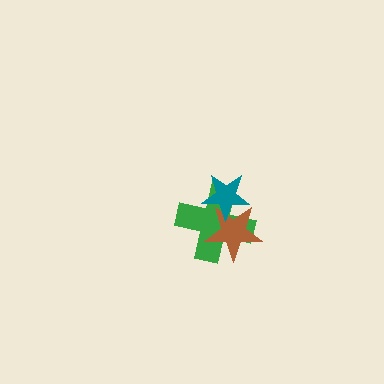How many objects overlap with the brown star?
2 objects overlap with the brown star.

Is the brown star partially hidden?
Yes, it is partially covered by another shape.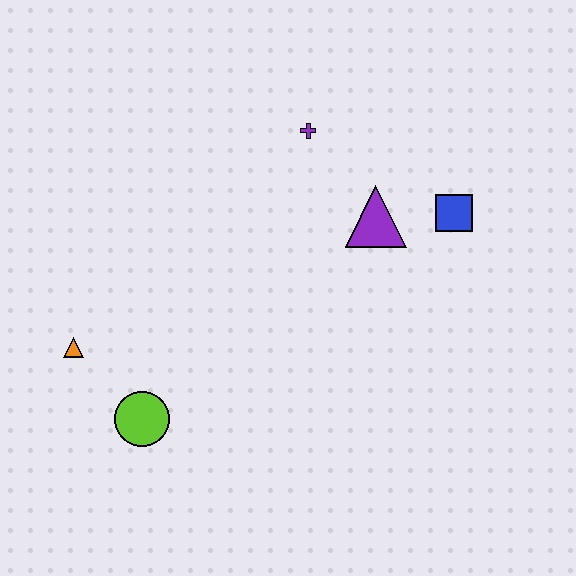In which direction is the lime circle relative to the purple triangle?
The lime circle is to the left of the purple triangle.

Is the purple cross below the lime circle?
No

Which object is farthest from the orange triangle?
The blue square is farthest from the orange triangle.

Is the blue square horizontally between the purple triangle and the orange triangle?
No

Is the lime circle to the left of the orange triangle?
No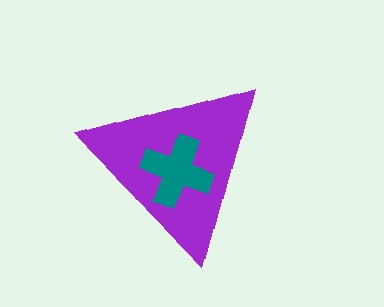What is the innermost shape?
The teal cross.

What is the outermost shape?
The purple triangle.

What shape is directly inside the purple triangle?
The teal cross.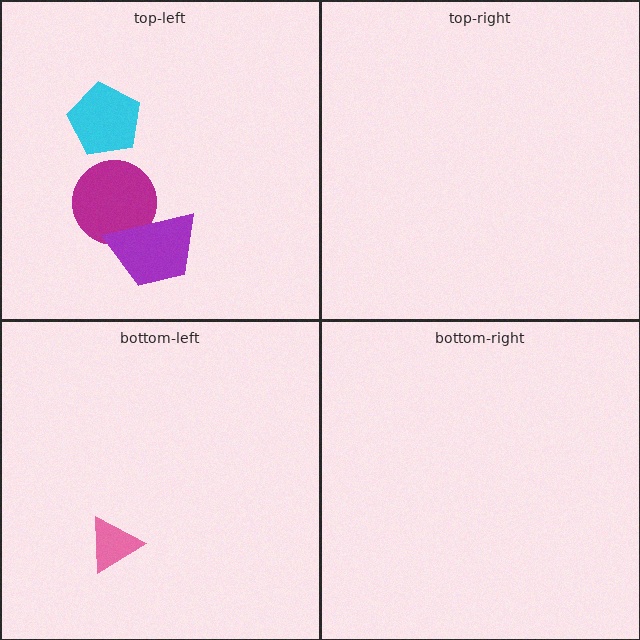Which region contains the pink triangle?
The bottom-left region.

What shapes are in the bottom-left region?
The pink triangle.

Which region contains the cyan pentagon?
The top-left region.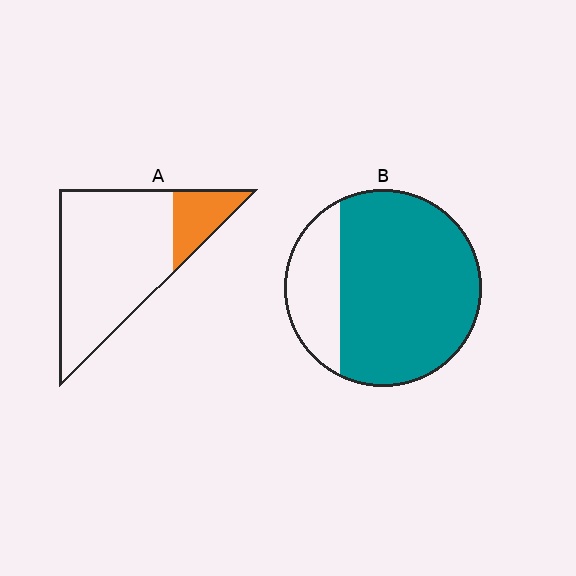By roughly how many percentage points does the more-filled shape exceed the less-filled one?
By roughly 60 percentage points (B over A).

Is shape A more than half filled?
No.